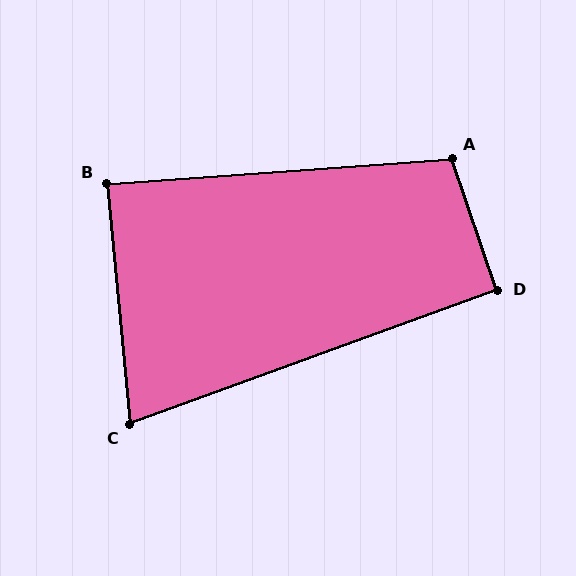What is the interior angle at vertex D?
Approximately 91 degrees (approximately right).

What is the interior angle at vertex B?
Approximately 89 degrees (approximately right).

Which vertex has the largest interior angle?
A, at approximately 105 degrees.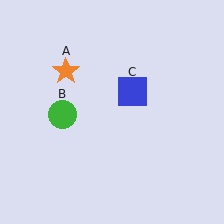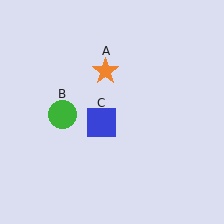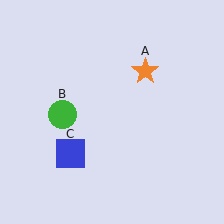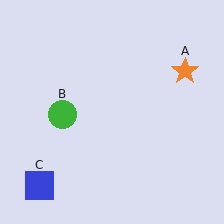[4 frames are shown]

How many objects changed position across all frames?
2 objects changed position: orange star (object A), blue square (object C).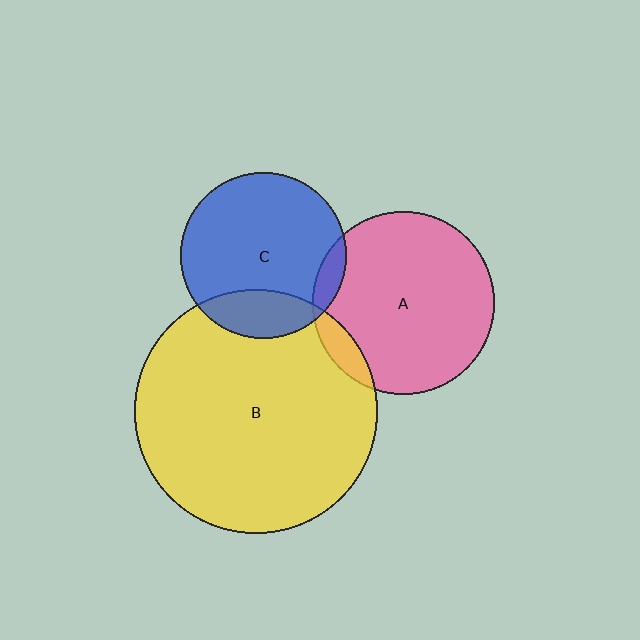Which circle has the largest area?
Circle B (yellow).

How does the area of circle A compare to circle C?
Approximately 1.2 times.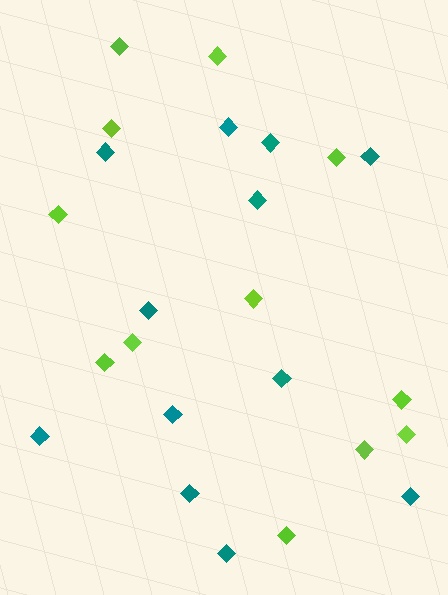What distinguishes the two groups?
There are 2 groups: one group of lime diamonds (12) and one group of teal diamonds (12).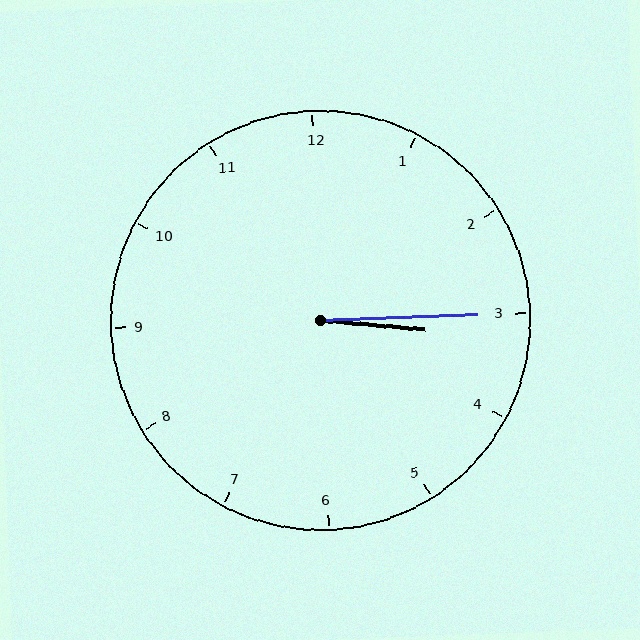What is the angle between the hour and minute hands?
Approximately 8 degrees.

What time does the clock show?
3:15.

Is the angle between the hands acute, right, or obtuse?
It is acute.